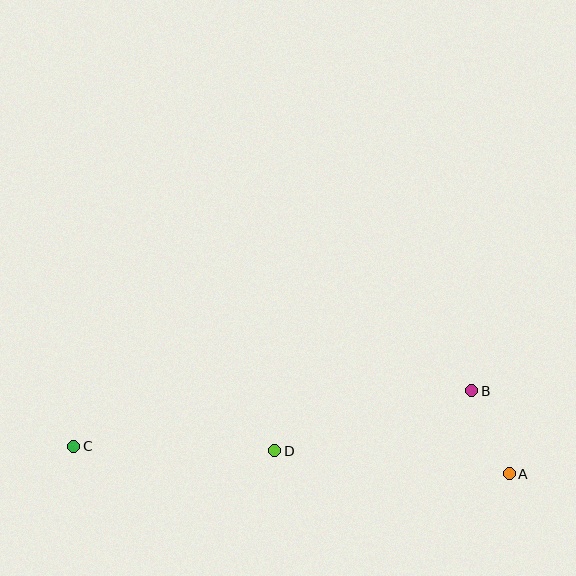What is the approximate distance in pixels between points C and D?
The distance between C and D is approximately 201 pixels.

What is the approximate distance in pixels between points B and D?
The distance between B and D is approximately 206 pixels.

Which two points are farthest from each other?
Points A and C are farthest from each other.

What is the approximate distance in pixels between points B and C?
The distance between B and C is approximately 402 pixels.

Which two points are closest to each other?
Points A and B are closest to each other.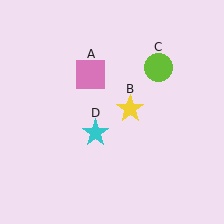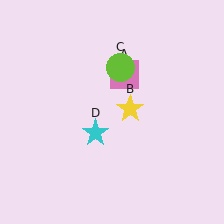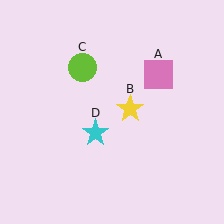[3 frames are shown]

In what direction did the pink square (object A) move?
The pink square (object A) moved right.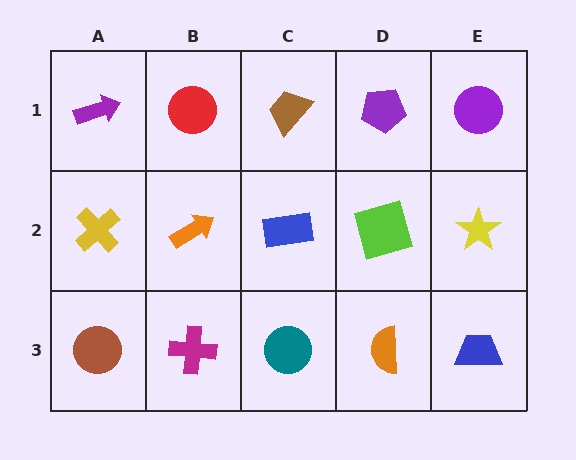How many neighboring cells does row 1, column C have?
3.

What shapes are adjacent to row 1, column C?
A blue rectangle (row 2, column C), a red circle (row 1, column B), a purple pentagon (row 1, column D).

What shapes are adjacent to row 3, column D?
A lime square (row 2, column D), a teal circle (row 3, column C), a blue trapezoid (row 3, column E).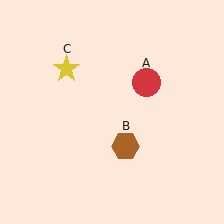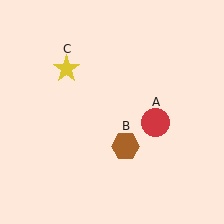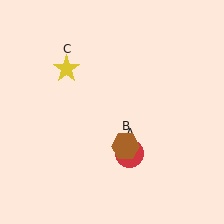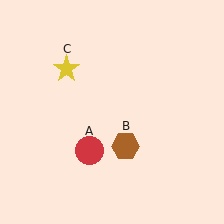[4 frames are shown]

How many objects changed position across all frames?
1 object changed position: red circle (object A).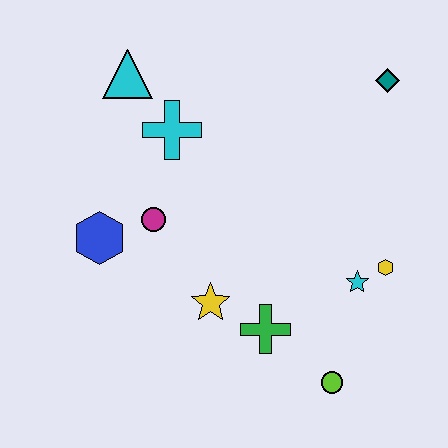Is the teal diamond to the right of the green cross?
Yes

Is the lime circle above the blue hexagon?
No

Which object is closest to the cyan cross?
The cyan triangle is closest to the cyan cross.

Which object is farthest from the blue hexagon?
The teal diamond is farthest from the blue hexagon.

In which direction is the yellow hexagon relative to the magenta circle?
The yellow hexagon is to the right of the magenta circle.